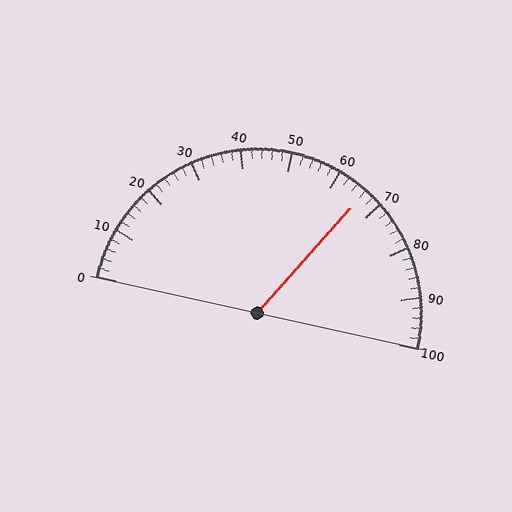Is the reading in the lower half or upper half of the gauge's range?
The reading is in the upper half of the range (0 to 100).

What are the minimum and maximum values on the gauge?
The gauge ranges from 0 to 100.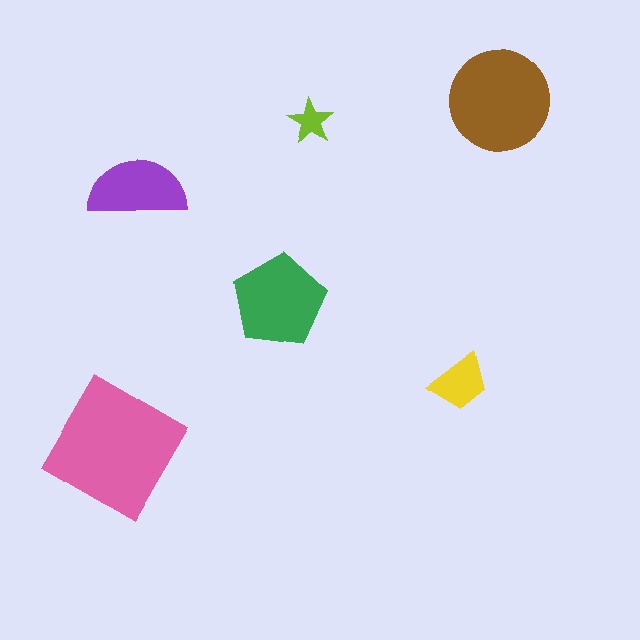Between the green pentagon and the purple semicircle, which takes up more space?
The green pentagon.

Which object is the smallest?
The lime star.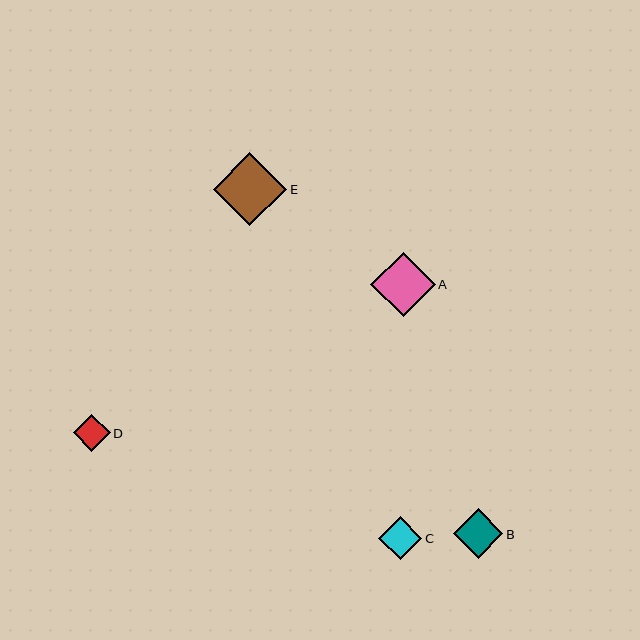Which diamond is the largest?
Diamond E is the largest with a size of approximately 74 pixels.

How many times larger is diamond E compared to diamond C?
Diamond E is approximately 1.7 times the size of diamond C.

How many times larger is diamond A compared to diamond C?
Diamond A is approximately 1.5 times the size of diamond C.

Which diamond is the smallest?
Diamond D is the smallest with a size of approximately 37 pixels.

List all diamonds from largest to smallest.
From largest to smallest: E, A, B, C, D.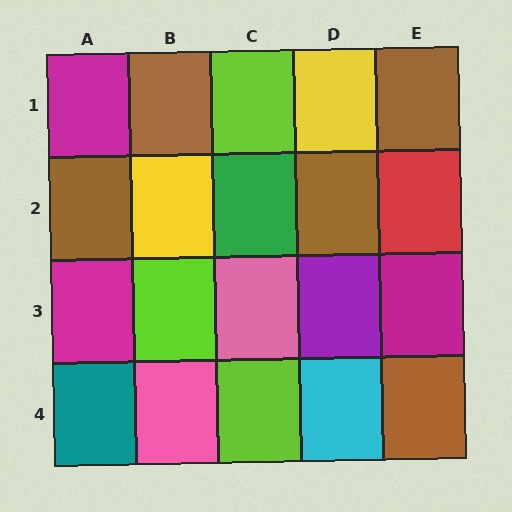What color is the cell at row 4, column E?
Brown.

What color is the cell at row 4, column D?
Cyan.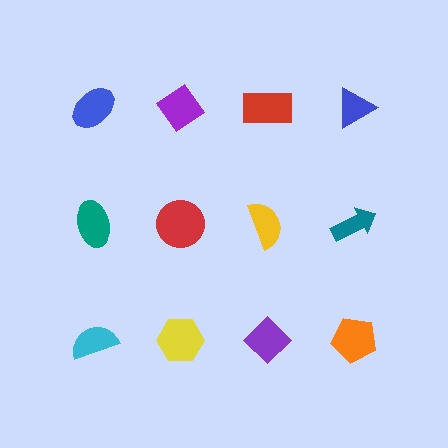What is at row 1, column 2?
A purple diamond.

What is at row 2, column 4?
A teal arrow.